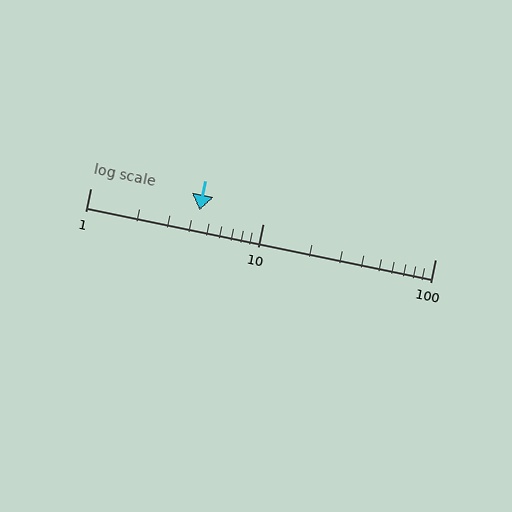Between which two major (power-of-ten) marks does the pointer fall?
The pointer is between 1 and 10.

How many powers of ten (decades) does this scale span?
The scale spans 2 decades, from 1 to 100.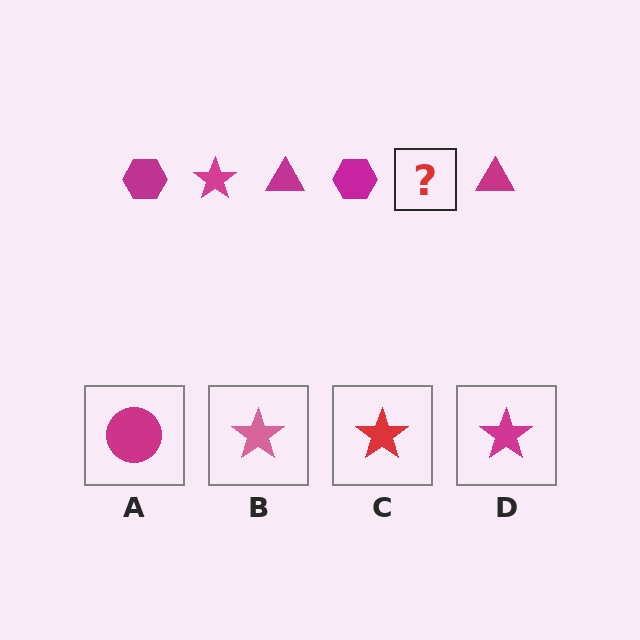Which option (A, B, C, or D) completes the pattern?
D.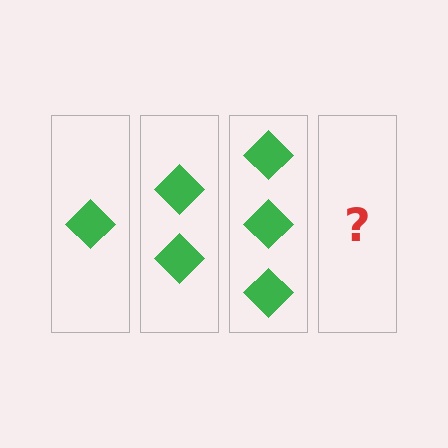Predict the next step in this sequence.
The next step is 4 diamonds.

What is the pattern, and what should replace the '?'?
The pattern is that each step adds one more diamond. The '?' should be 4 diamonds.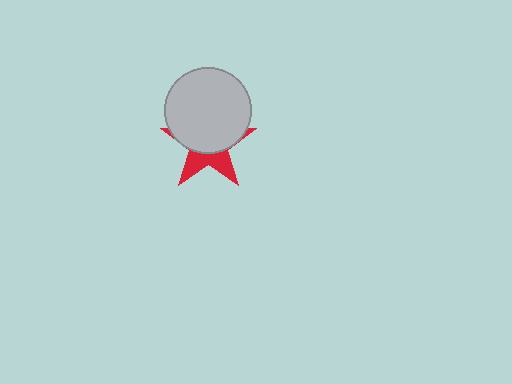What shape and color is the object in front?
The object in front is a light gray circle.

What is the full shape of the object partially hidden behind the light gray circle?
The partially hidden object is a red star.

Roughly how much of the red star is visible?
A small part of it is visible (roughly 37%).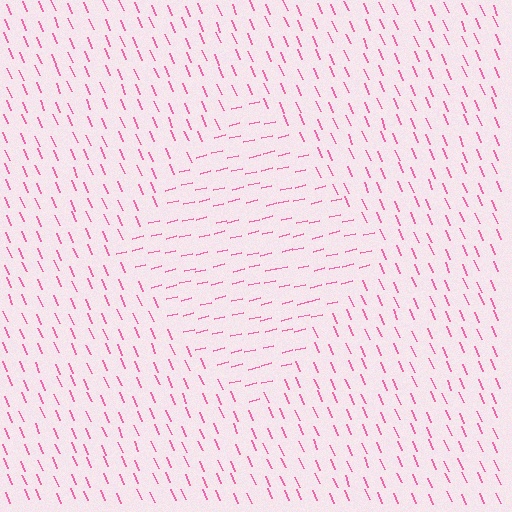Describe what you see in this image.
The image is filled with small pink line segments. A diamond region in the image has lines oriented differently from the surrounding lines, creating a visible texture boundary.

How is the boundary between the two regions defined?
The boundary is defined purely by a change in line orientation (approximately 80 degrees difference). All lines are the same color and thickness.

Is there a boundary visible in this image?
Yes, there is a texture boundary formed by a change in line orientation.